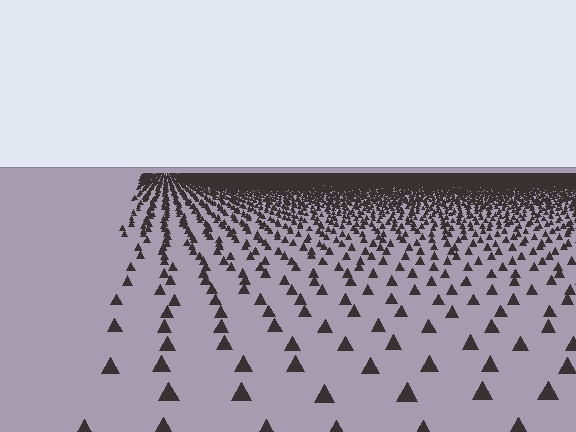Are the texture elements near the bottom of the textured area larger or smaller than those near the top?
Larger. Near the bottom, elements are closer to the viewer and appear at a bigger on-screen size.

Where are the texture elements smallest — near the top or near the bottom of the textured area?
Near the top.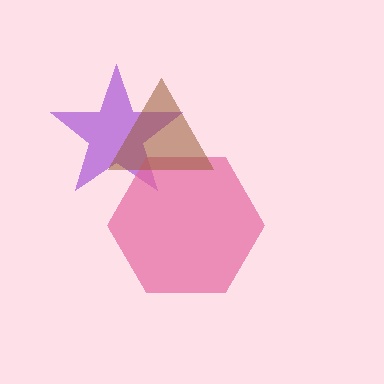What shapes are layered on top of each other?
The layered shapes are: a purple star, a pink hexagon, a brown triangle.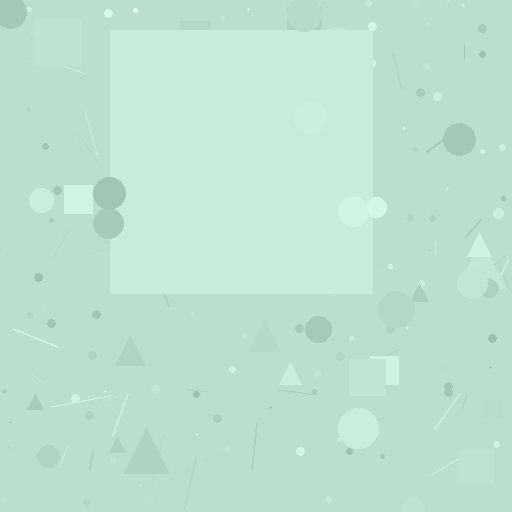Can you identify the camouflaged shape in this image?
The camouflaged shape is a square.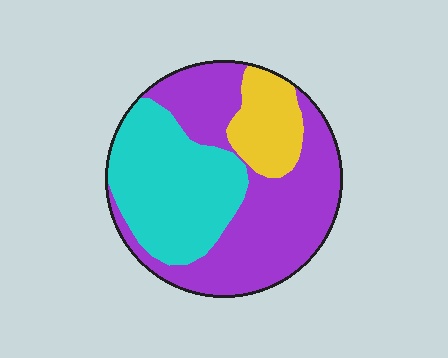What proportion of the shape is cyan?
Cyan covers 35% of the shape.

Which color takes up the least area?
Yellow, at roughly 15%.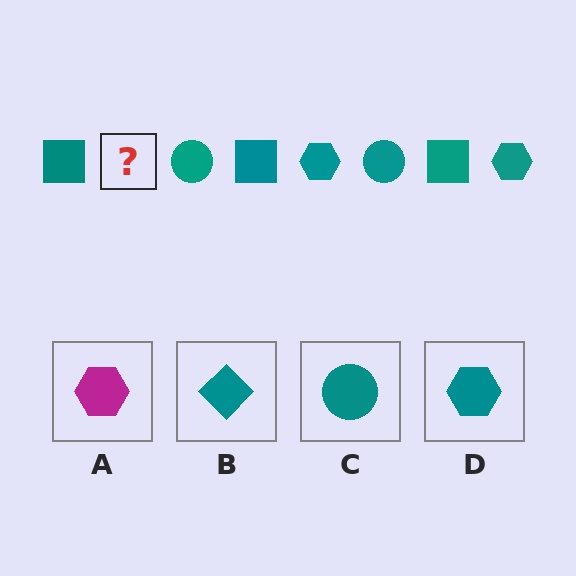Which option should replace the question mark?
Option D.